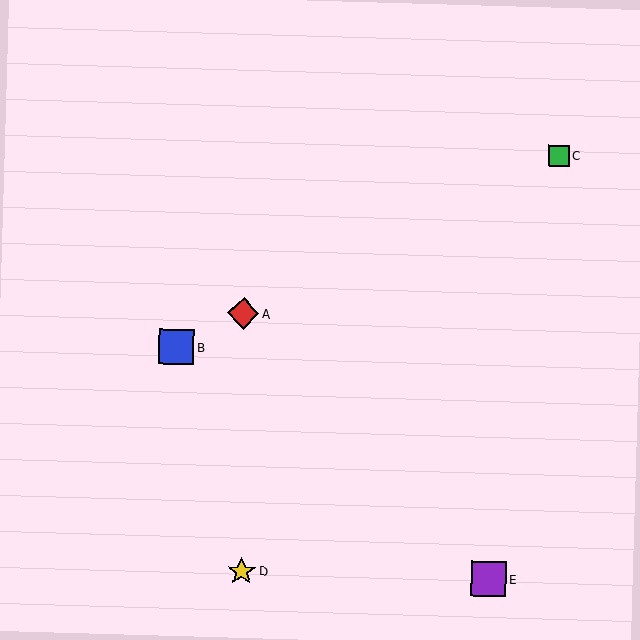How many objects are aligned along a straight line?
3 objects (A, B, C) are aligned along a straight line.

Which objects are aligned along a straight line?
Objects A, B, C are aligned along a straight line.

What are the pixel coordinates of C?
Object C is at (559, 156).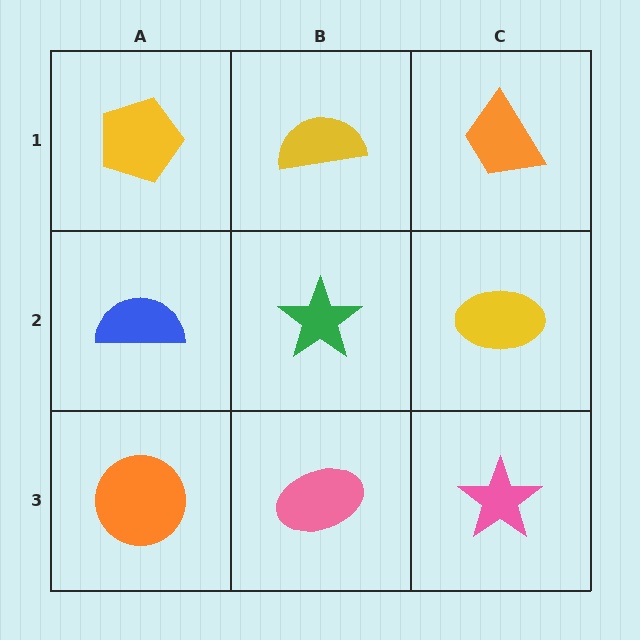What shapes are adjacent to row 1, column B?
A green star (row 2, column B), a yellow pentagon (row 1, column A), an orange trapezoid (row 1, column C).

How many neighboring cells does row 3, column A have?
2.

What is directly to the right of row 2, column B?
A yellow ellipse.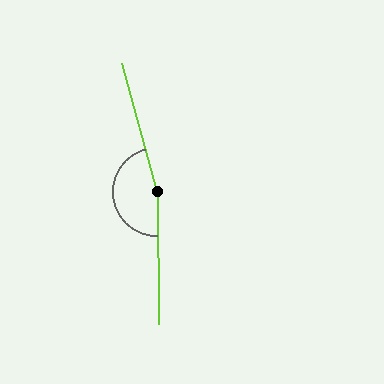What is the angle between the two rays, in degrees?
Approximately 166 degrees.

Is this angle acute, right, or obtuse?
It is obtuse.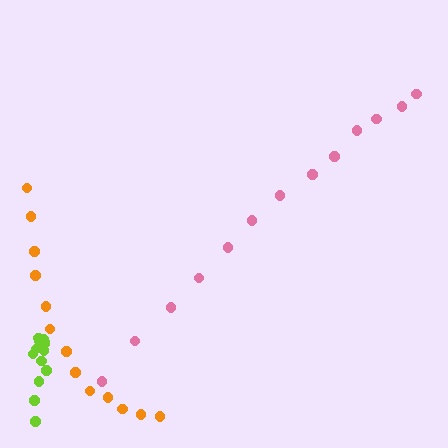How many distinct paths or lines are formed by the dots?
There are 3 distinct paths.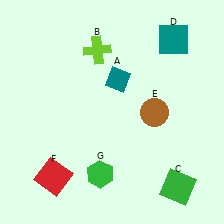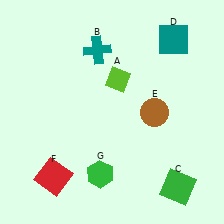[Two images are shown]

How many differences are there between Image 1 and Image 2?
There are 2 differences between the two images.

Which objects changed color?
A changed from teal to lime. B changed from lime to teal.